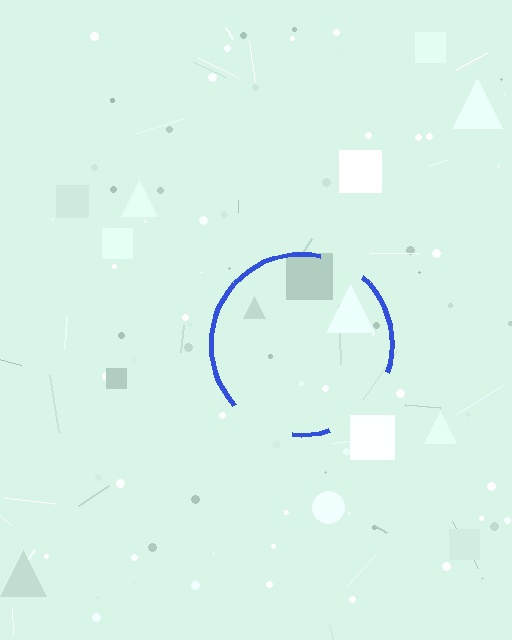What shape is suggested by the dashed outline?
The dashed outline suggests a circle.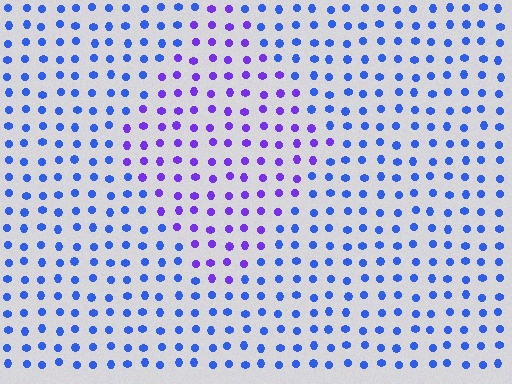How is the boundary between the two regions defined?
The boundary is defined purely by a slight shift in hue (about 39 degrees). Spacing, size, and orientation are identical on both sides.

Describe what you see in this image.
The image is filled with small blue elements in a uniform arrangement. A diamond-shaped region is visible where the elements are tinted to a slightly different hue, forming a subtle color boundary.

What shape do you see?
I see a diamond.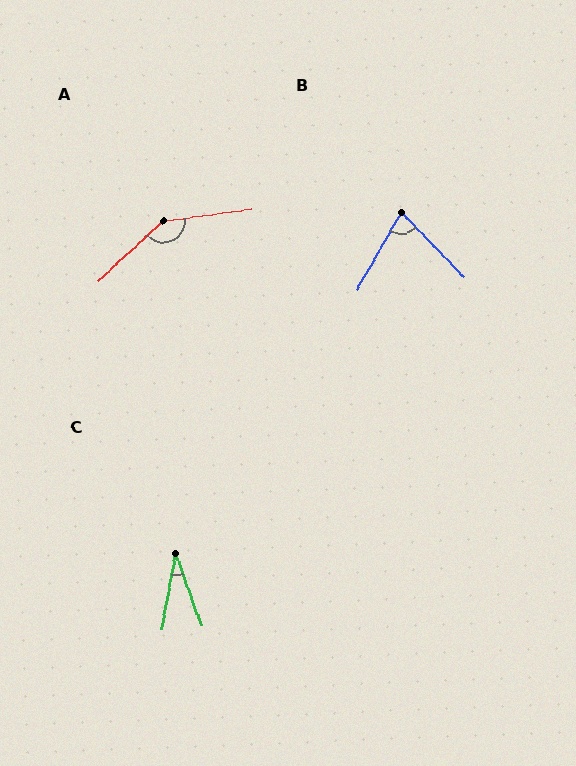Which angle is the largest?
A, at approximately 145 degrees.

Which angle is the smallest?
C, at approximately 31 degrees.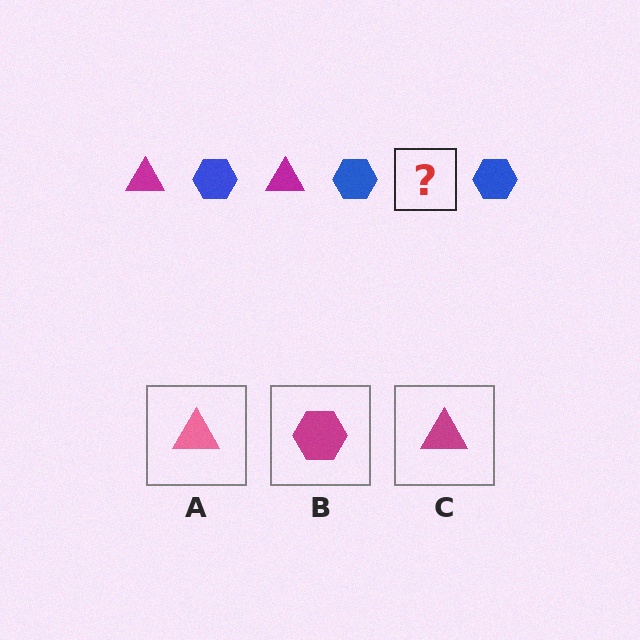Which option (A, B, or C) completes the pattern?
C.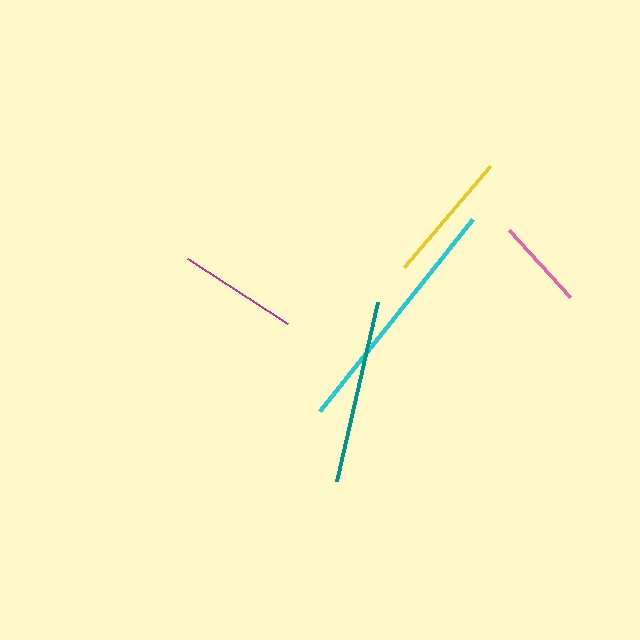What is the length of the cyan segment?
The cyan segment is approximately 246 pixels long.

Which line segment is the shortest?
The pink line is the shortest at approximately 90 pixels.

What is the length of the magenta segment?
The magenta segment is approximately 119 pixels long.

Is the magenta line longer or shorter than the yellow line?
The yellow line is longer than the magenta line.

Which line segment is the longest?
The cyan line is the longest at approximately 246 pixels.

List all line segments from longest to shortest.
From longest to shortest: cyan, teal, yellow, magenta, pink.